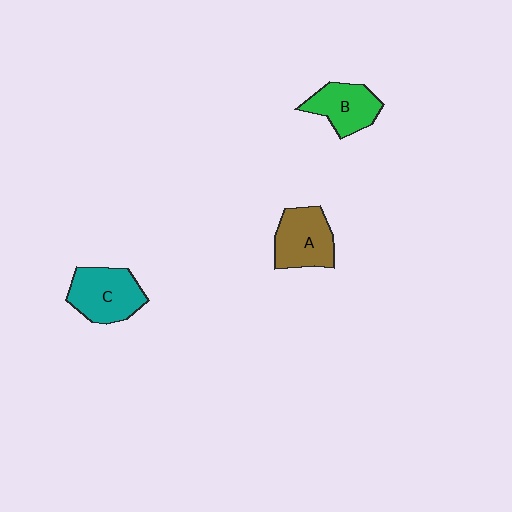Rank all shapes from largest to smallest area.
From largest to smallest: C (teal), A (brown), B (green).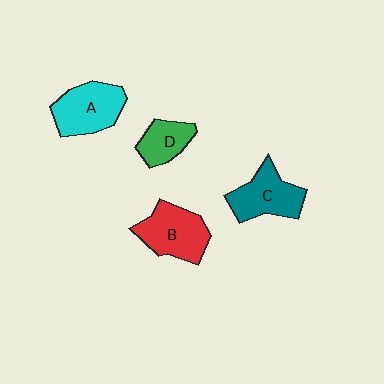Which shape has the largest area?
Shape B (red).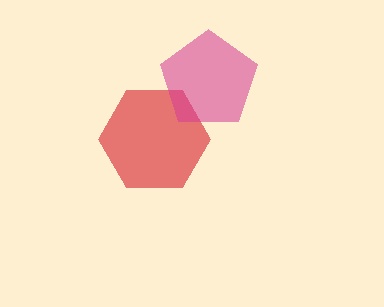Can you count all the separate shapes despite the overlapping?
Yes, there are 2 separate shapes.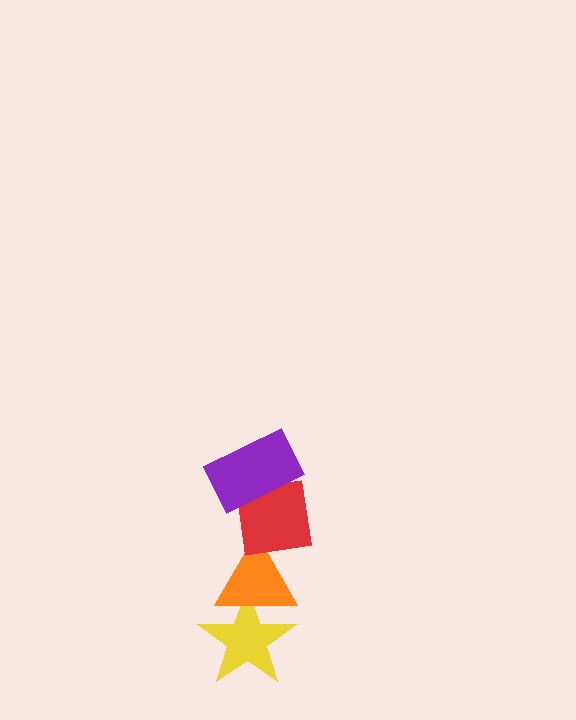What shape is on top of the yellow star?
The orange triangle is on top of the yellow star.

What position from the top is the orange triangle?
The orange triangle is 3rd from the top.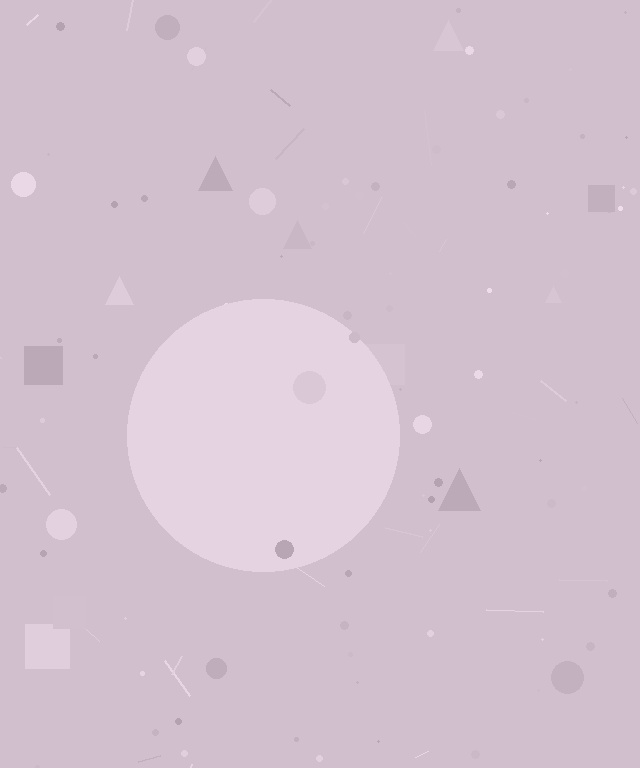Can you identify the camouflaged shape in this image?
The camouflaged shape is a circle.